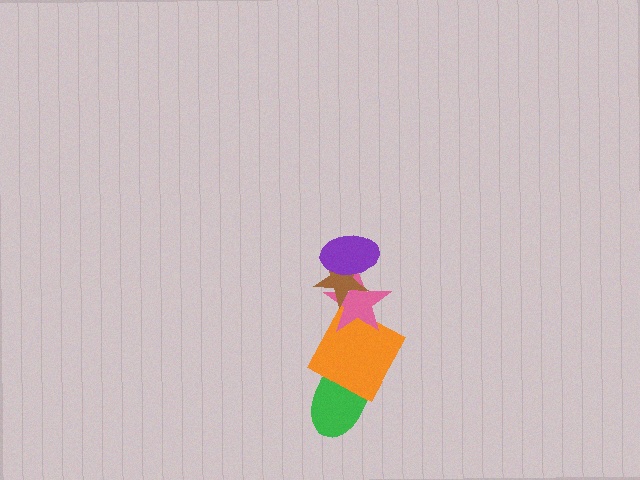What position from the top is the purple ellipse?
The purple ellipse is 1st from the top.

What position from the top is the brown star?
The brown star is 2nd from the top.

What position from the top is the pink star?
The pink star is 3rd from the top.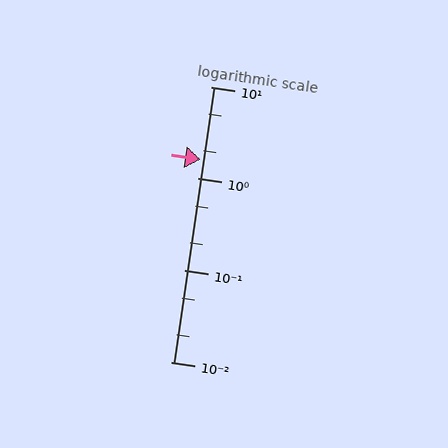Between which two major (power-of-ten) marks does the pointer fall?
The pointer is between 1 and 10.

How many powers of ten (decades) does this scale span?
The scale spans 3 decades, from 0.01 to 10.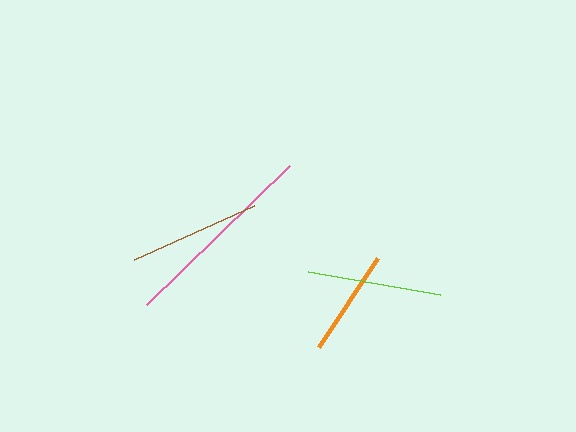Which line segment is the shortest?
The orange line is the shortest at approximately 107 pixels.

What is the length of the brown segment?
The brown segment is approximately 132 pixels long.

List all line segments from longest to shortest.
From longest to shortest: pink, lime, brown, orange.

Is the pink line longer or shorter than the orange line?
The pink line is longer than the orange line.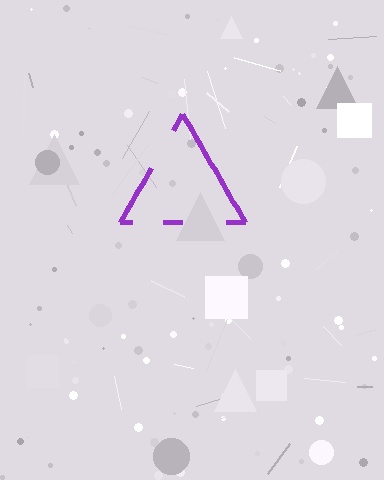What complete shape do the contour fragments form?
The contour fragments form a triangle.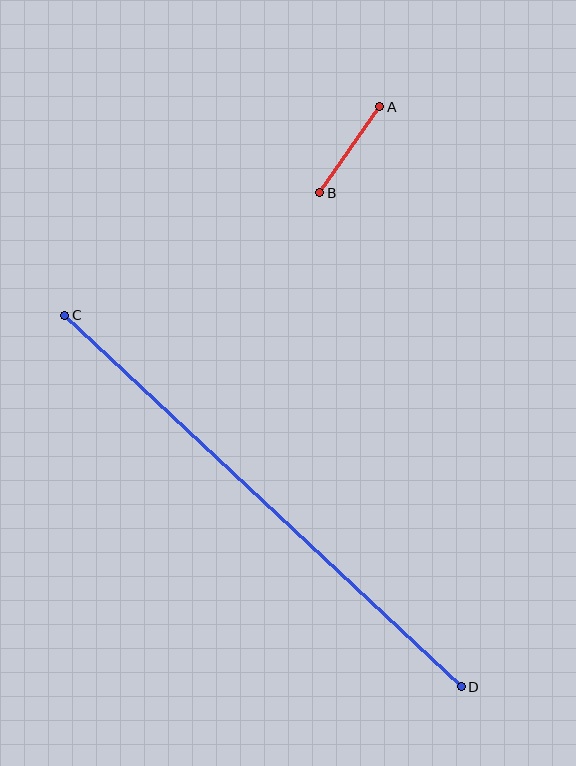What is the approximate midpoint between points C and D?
The midpoint is at approximately (263, 501) pixels.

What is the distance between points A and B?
The distance is approximately 105 pixels.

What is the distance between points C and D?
The distance is approximately 543 pixels.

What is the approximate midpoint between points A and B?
The midpoint is at approximately (350, 150) pixels.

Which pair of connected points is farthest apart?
Points C and D are farthest apart.